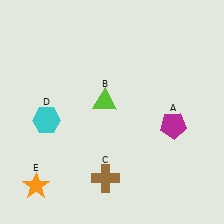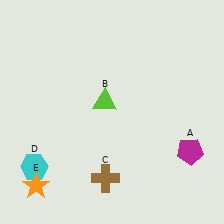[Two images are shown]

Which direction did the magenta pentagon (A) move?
The magenta pentagon (A) moved down.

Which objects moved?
The objects that moved are: the magenta pentagon (A), the cyan hexagon (D).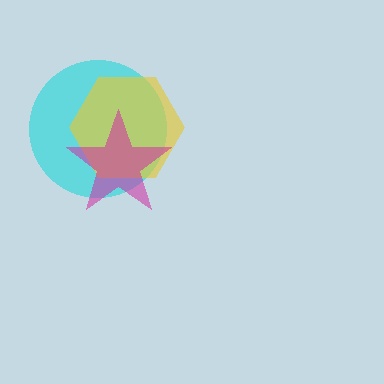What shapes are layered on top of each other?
The layered shapes are: a cyan circle, a yellow hexagon, a magenta star.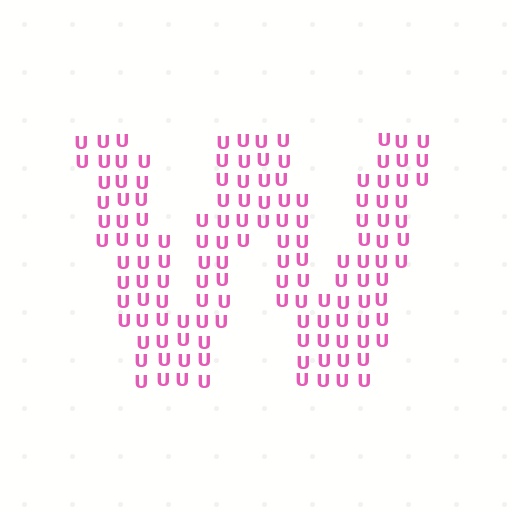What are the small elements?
The small elements are letter U's.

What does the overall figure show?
The overall figure shows the letter W.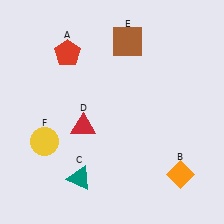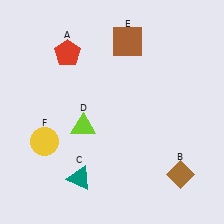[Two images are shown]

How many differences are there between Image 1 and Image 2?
There are 2 differences between the two images.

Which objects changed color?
B changed from orange to brown. D changed from red to lime.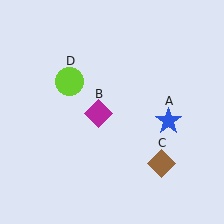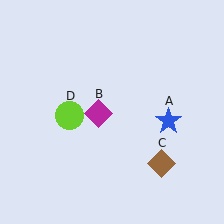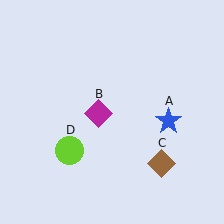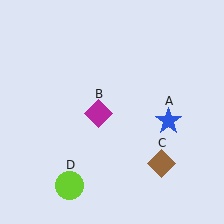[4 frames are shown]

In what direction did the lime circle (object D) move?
The lime circle (object D) moved down.